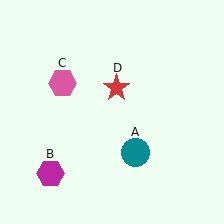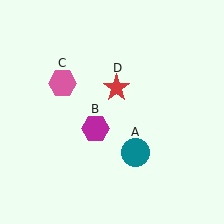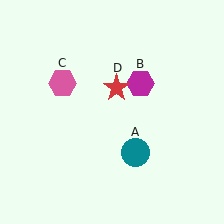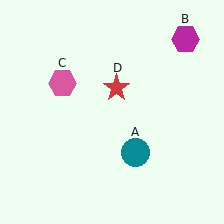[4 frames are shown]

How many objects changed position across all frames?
1 object changed position: magenta hexagon (object B).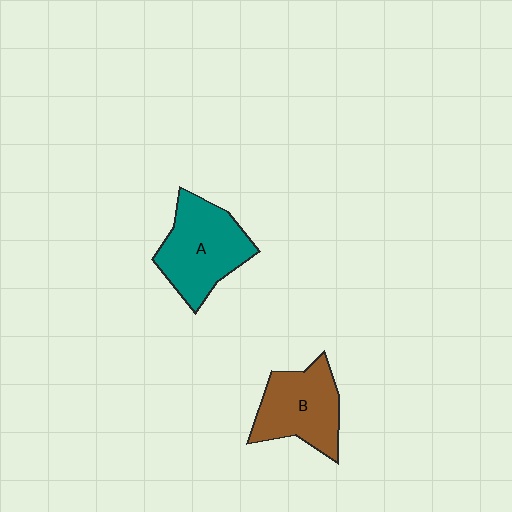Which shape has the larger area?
Shape A (teal).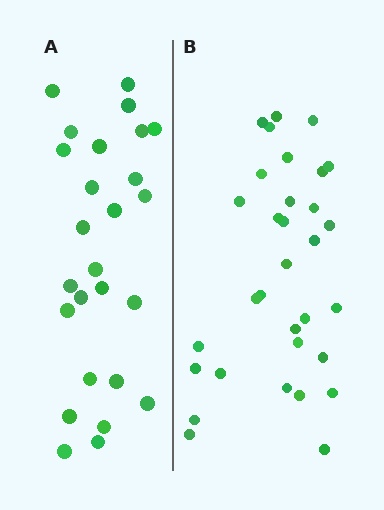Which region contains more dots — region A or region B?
Region B (the right region) has more dots.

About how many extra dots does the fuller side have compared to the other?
Region B has about 6 more dots than region A.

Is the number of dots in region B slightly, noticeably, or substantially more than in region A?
Region B has only slightly more — the two regions are fairly close. The ratio is roughly 1.2 to 1.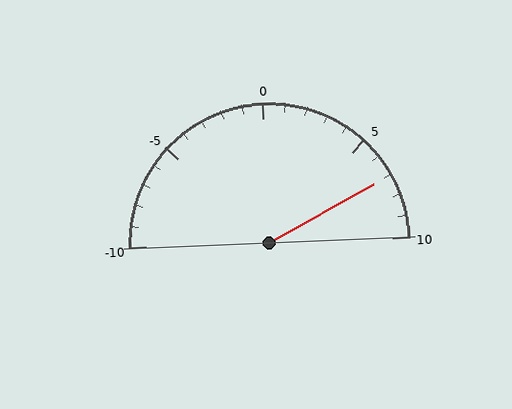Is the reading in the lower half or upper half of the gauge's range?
The reading is in the upper half of the range (-10 to 10).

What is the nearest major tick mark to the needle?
The nearest major tick mark is 5.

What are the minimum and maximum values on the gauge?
The gauge ranges from -10 to 10.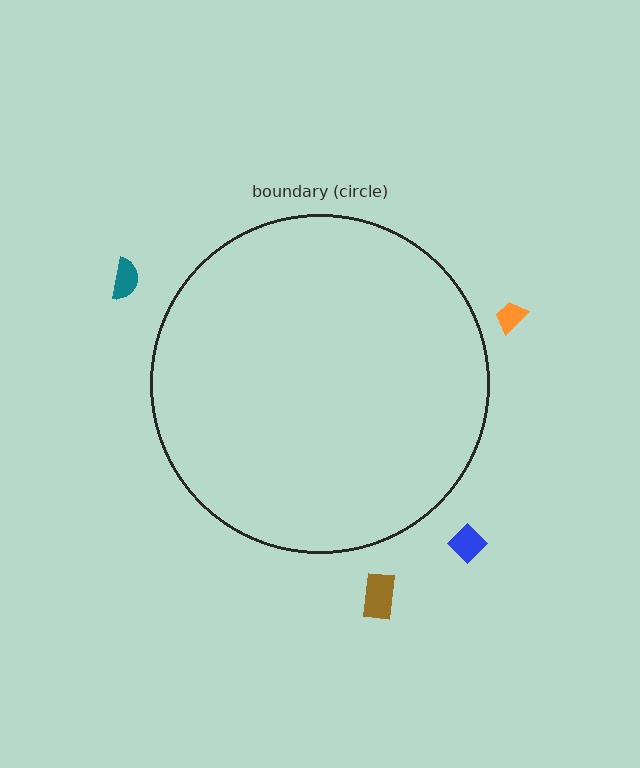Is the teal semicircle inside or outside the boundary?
Outside.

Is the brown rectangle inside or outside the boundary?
Outside.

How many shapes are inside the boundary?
0 inside, 4 outside.